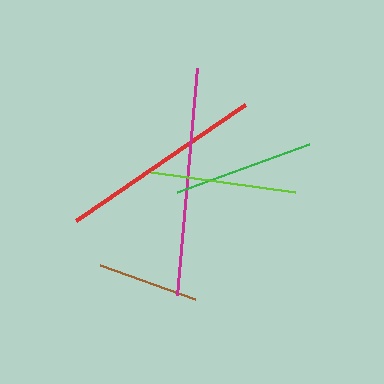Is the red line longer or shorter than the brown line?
The red line is longer than the brown line.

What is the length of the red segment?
The red segment is approximately 205 pixels long.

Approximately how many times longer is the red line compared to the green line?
The red line is approximately 1.5 times the length of the green line.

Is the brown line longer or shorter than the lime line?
The lime line is longer than the brown line.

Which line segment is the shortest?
The brown line is the shortest at approximately 101 pixels.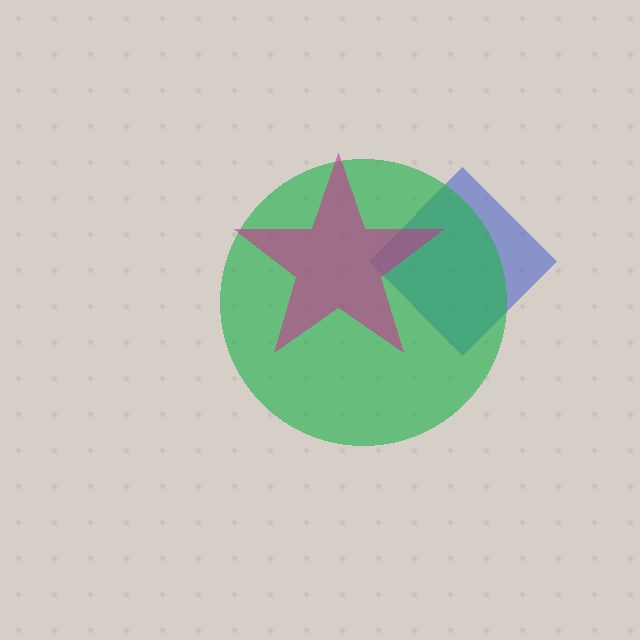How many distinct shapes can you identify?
There are 3 distinct shapes: a blue diamond, a green circle, a magenta star.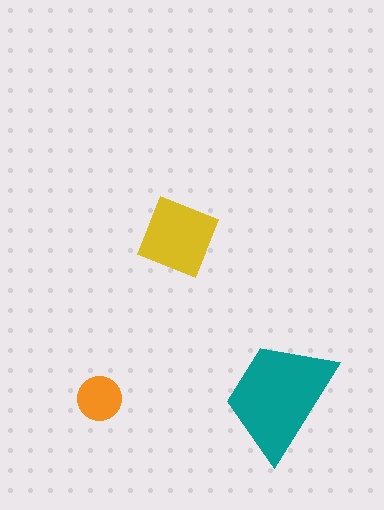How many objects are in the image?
There are 3 objects in the image.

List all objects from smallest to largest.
The orange circle, the yellow square, the teal trapezoid.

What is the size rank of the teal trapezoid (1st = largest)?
1st.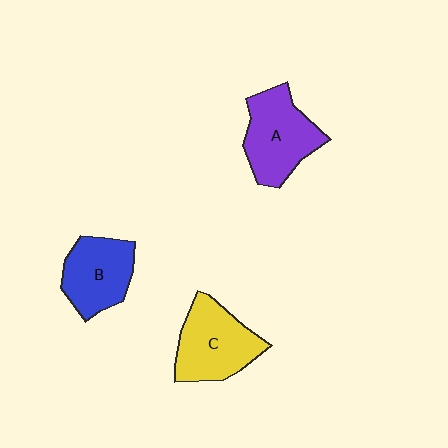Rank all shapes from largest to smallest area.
From largest to smallest: C (yellow), A (purple), B (blue).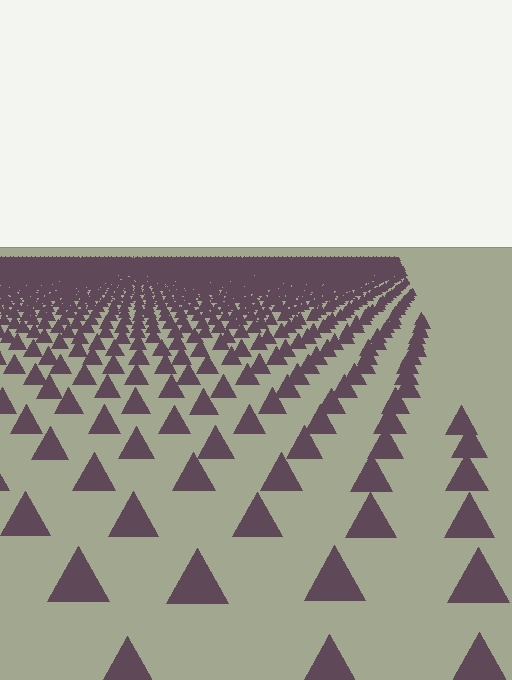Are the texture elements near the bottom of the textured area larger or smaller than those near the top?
Larger. Near the bottom, elements are closer to the viewer and appear at a bigger on-screen size.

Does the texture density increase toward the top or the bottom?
Density increases toward the top.